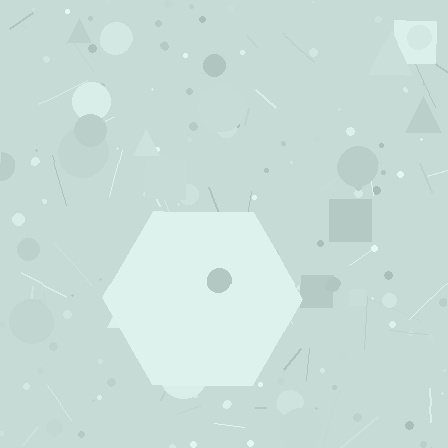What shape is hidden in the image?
A hexagon is hidden in the image.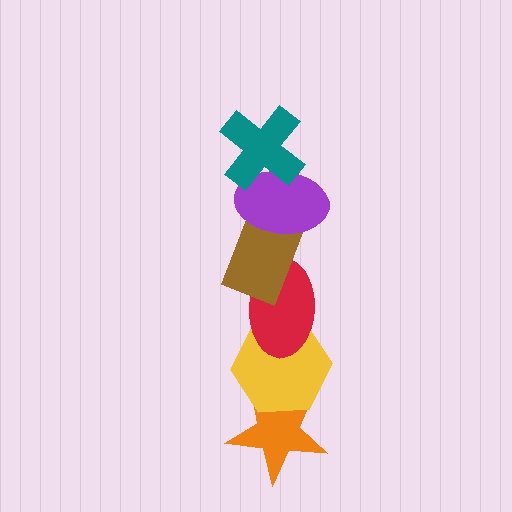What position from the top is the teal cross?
The teal cross is 1st from the top.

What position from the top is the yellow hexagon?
The yellow hexagon is 5th from the top.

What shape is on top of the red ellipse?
The brown rectangle is on top of the red ellipse.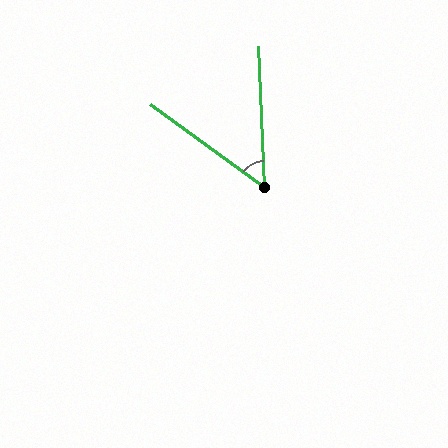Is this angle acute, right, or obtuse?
It is acute.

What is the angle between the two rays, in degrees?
Approximately 51 degrees.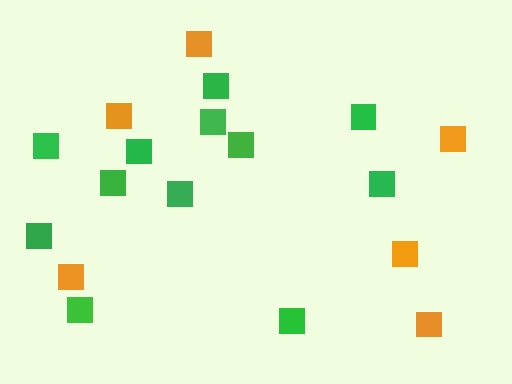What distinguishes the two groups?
There are 2 groups: one group of green squares (12) and one group of orange squares (6).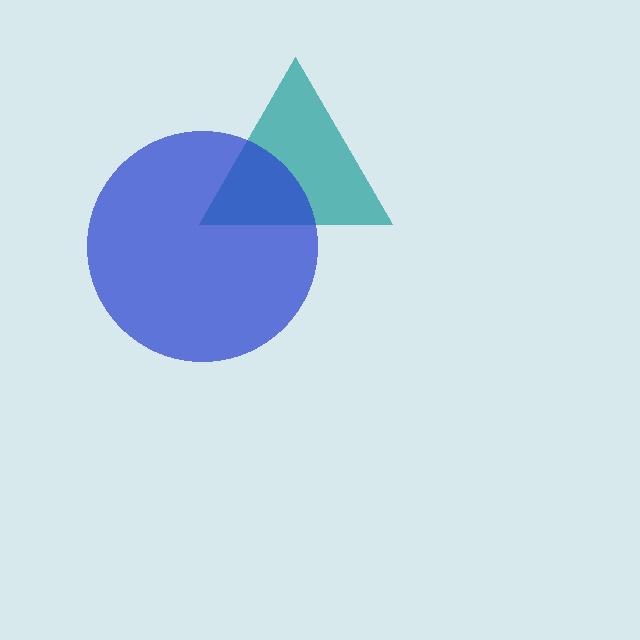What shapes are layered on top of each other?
The layered shapes are: a teal triangle, a blue circle.